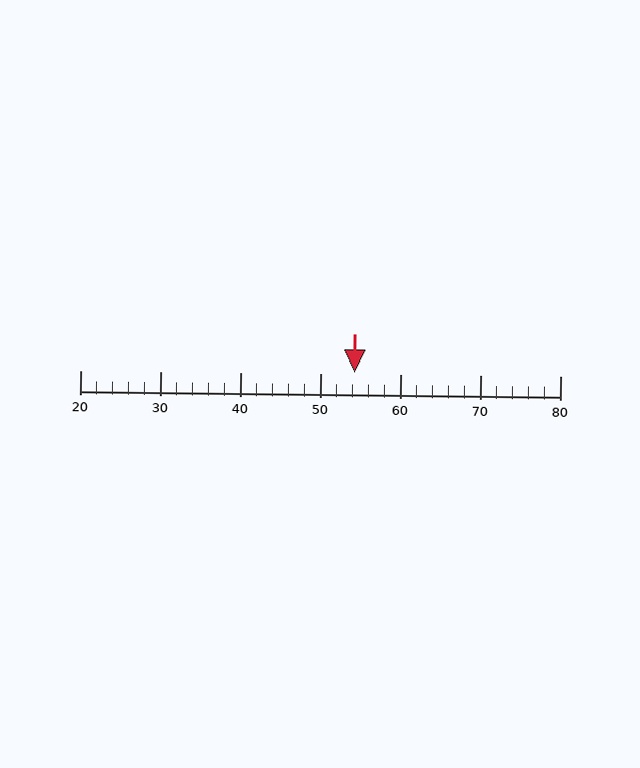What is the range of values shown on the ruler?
The ruler shows values from 20 to 80.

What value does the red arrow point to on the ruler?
The red arrow points to approximately 54.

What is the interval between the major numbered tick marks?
The major tick marks are spaced 10 units apart.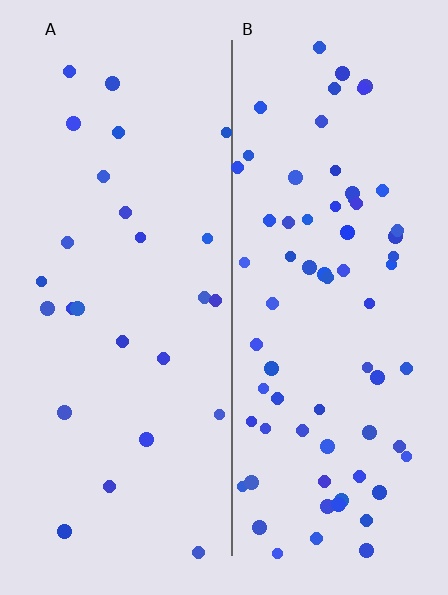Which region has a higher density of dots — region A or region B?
B (the right).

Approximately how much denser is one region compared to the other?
Approximately 2.8× — region B over region A.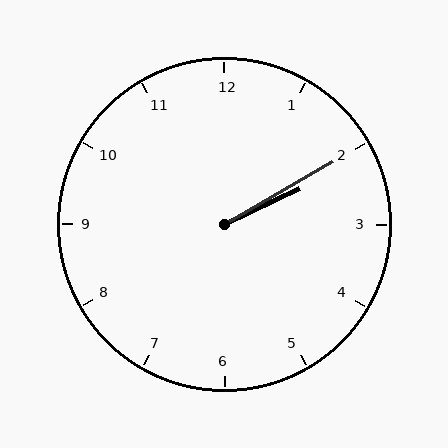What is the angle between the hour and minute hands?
Approximately 5 degrees.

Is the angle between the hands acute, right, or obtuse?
It is acute.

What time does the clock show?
2:10.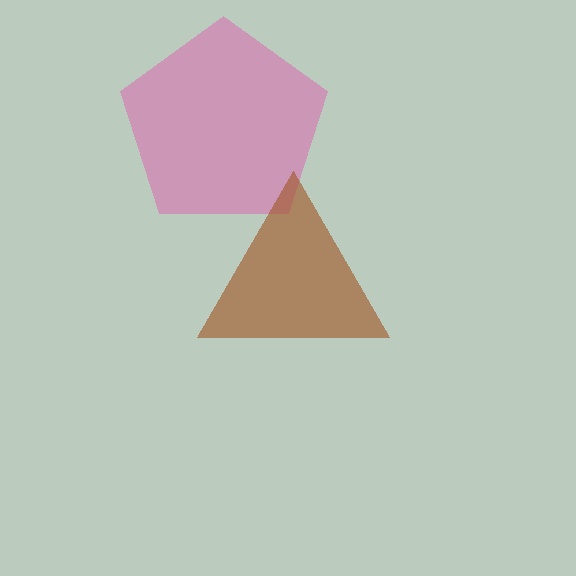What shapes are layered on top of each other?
The layered shapes are: a pink pentagon, a brown triangle.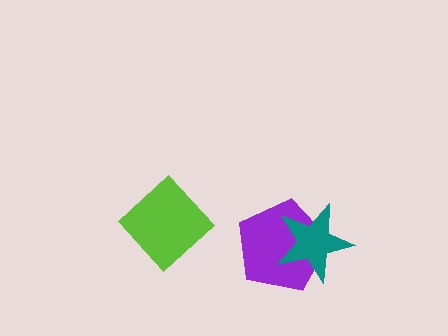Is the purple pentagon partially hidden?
Yes, it is partially covered by another shape.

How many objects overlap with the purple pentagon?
1 object overlaps with the purple pentagon.